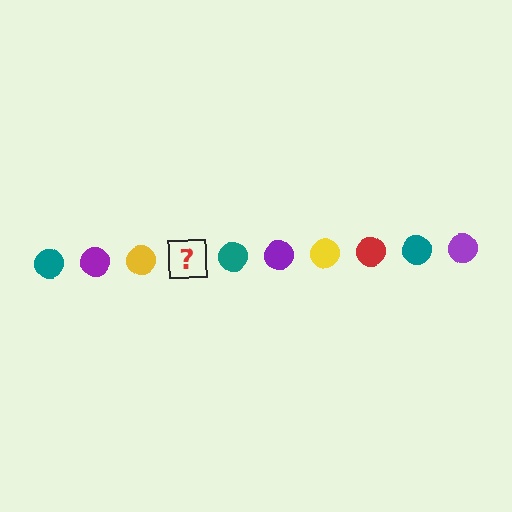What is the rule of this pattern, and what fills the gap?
The rule is that the pattern cycles through teal, purple, yellow, red circles. The gap should be filled with a red circle.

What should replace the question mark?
The question mark should be replaced with a red circle.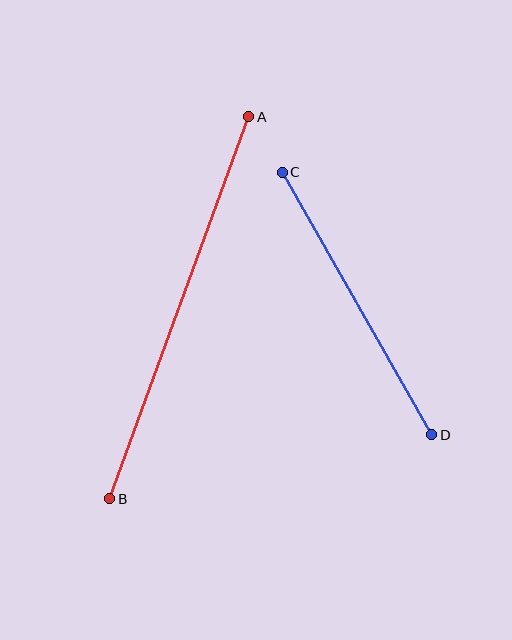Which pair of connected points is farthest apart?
Points A and B are farthest apart.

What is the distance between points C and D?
The distance is approximately 302 pixels.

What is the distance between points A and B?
The distance is approximately 406 pixels.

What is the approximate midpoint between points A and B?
The midpoint is at approximately (179, 308) pixels.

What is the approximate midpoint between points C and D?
The midpoint is at approximately (357, 303) pixels.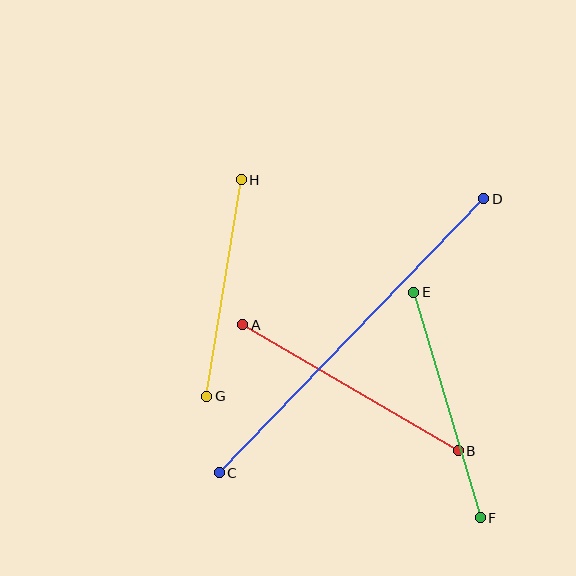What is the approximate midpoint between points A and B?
The midpoint is at approximately (350, 388) pixels.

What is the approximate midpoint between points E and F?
The midpoint is at approximately (447, 405) pixels.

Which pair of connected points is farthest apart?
Points C and D are farthest apart.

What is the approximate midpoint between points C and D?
The midpoint is at approximately (351, 336) pixels.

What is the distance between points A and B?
The distance is approximately 249 pixels.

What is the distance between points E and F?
The distance is approximately 235 pixels.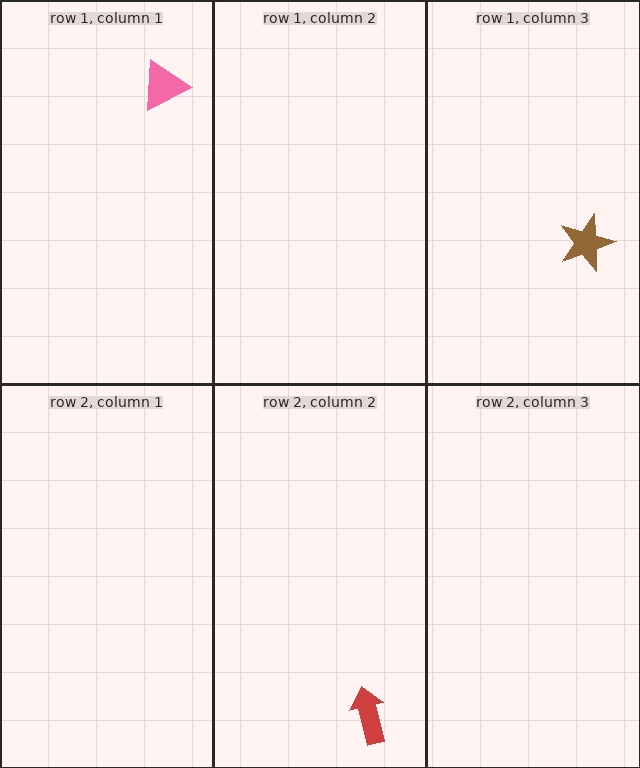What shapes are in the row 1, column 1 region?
The pink triangle.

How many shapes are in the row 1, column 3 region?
1.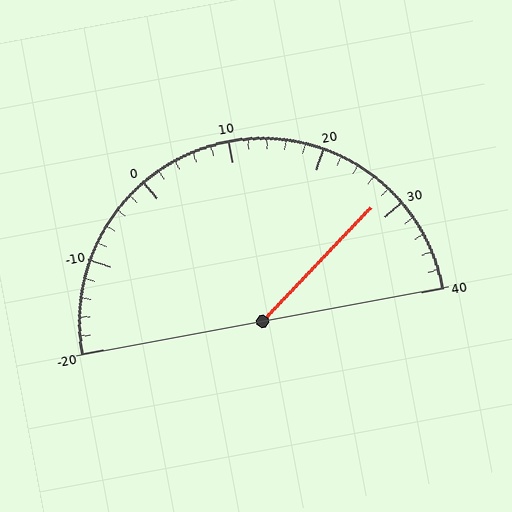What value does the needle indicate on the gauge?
The needle indicates approximately 28.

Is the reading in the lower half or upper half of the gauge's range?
The reading is in the upper half of the range (-20 to 40).